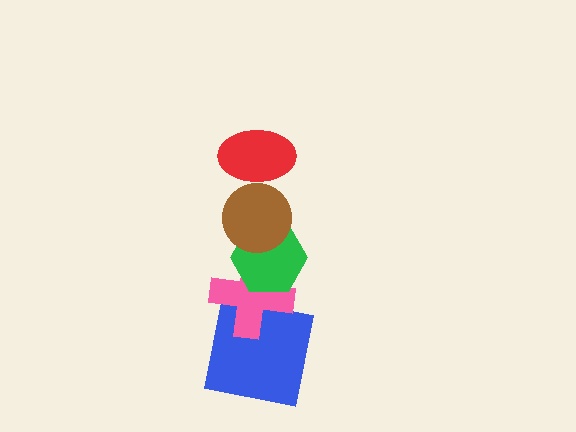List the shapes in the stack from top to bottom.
From top to bottom: the red ellipse, the brown circle, the green hexagon, the pink cross, the blue square.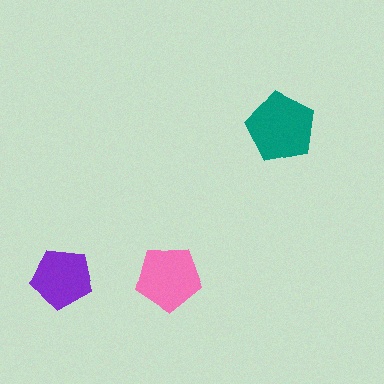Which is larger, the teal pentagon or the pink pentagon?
The teal one.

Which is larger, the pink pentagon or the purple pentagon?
The pink one.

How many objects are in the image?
There are 3 objects in the image.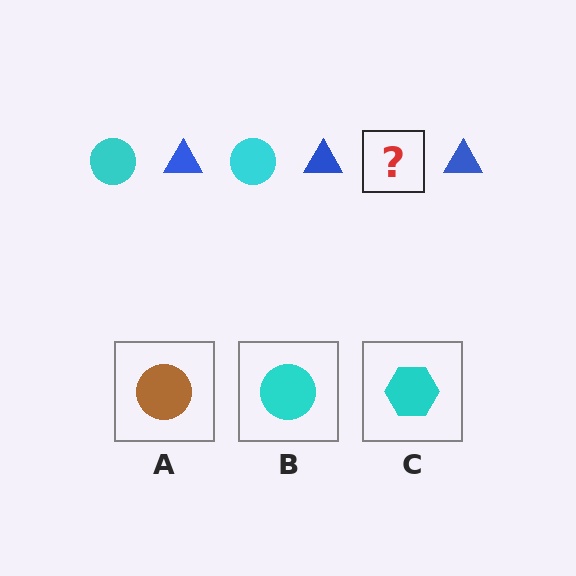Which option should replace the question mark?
Option B.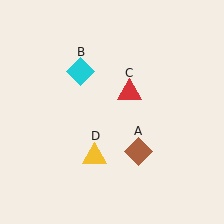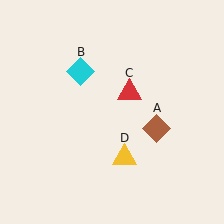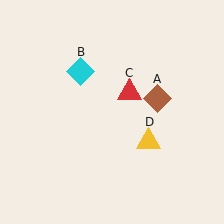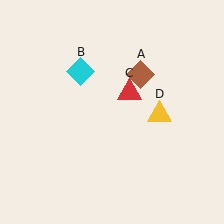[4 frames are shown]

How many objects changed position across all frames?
2 objects changed position: brown diamond (object A), yellow triangle (object D).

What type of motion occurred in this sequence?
The brown diamond (object A), yellow triangle (object D) rotated counterclockwise around the center of the scene.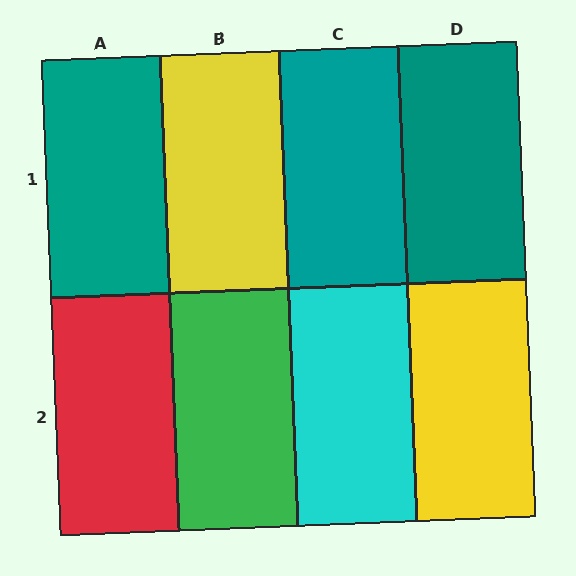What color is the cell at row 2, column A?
Red.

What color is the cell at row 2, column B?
Green.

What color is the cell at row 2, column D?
Yellow.